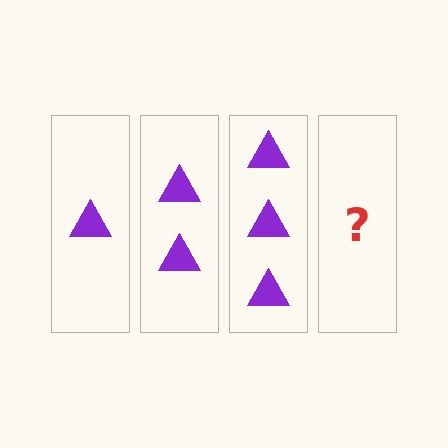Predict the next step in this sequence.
The next step is 4 triangles.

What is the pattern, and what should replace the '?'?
The pattern is that each step adds one more triangle. The '?' should be 4 triangles.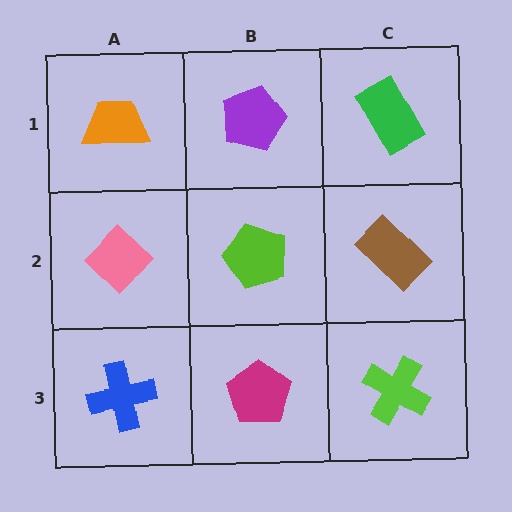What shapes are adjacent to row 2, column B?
A purple pentagon (row 1, column B), a magenta pentagon (row 3, column B), a pink diamond (row 2, column A), a brown rectangle (row 2, column C).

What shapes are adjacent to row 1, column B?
A lime pentagon (row 2, column B), an orange trapezoid (row 1, column A), a green rectangle (row 1, column C).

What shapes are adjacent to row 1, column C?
A brown rectangle (row 2, column C), a purple pentagon (row 1, column B).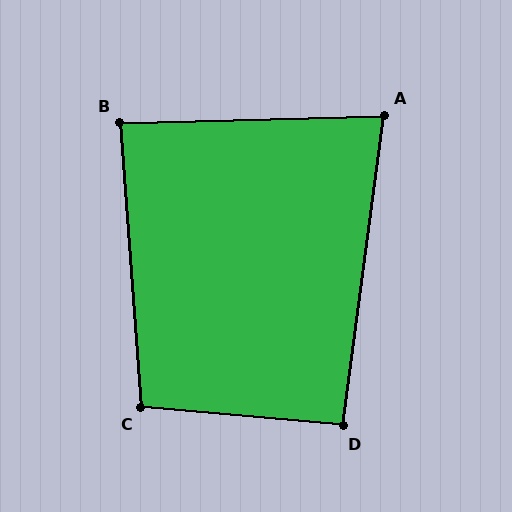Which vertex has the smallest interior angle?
A, at approximately 81 degrees.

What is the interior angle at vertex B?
Approximately 87 degrees (approximately right).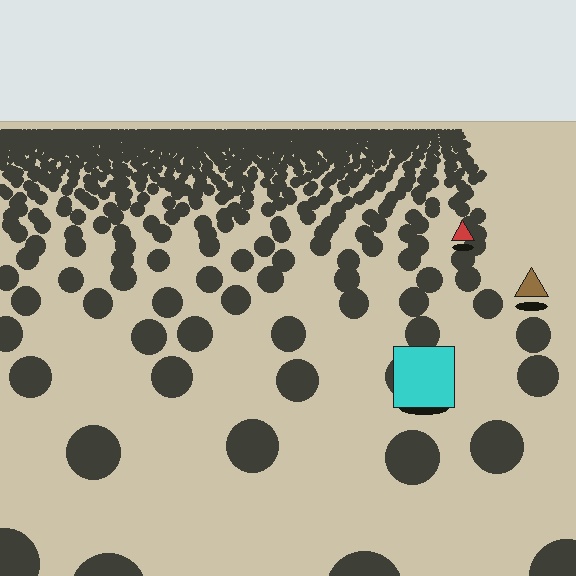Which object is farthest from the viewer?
The red triangle is farthest from the viewer. It appears smaller and the ground texture around it is denser.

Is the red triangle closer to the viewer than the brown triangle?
No. The brown triangle is closer — you can tell from the texture gradient: the ground texture is coarser near it.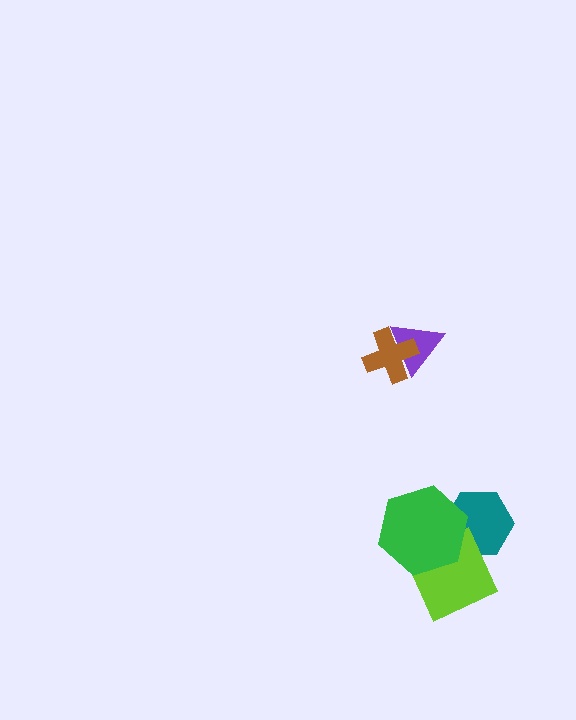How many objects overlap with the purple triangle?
1 object overlaps with the purple triangle.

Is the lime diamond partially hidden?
Yes, it is partially covered by another shape.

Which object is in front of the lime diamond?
The green hexagon is in front of the lime diamond.